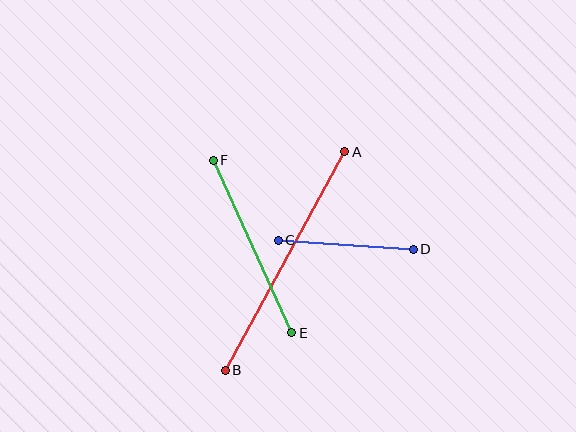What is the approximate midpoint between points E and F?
The midpoint is at approximately (253, 246) pixels.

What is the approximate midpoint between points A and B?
The midpoint is at approximately (285, 261) pixels.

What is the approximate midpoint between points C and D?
The midpoint is at approximately (346, 245) pixels.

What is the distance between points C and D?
The distance is approximately 135 pixels.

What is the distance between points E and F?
The distance is approximately 189 pixels.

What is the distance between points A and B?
The distance is approximately 249 pixels.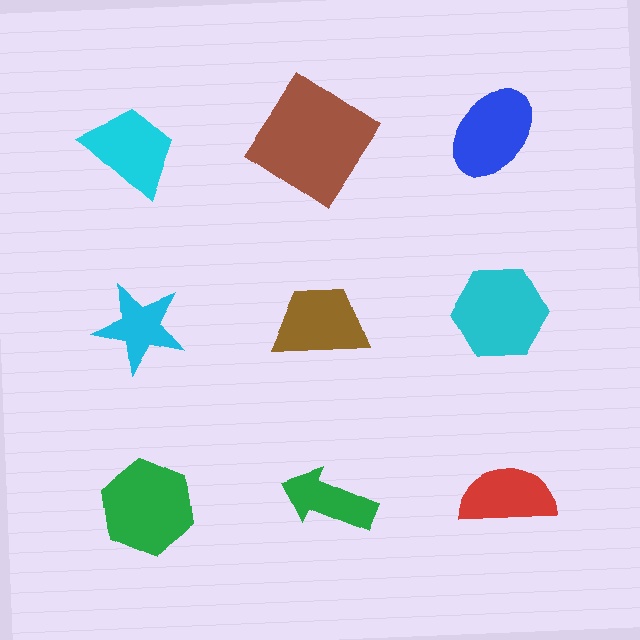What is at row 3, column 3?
A red semicircle.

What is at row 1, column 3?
A blue ellipse.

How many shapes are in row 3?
3 shapes.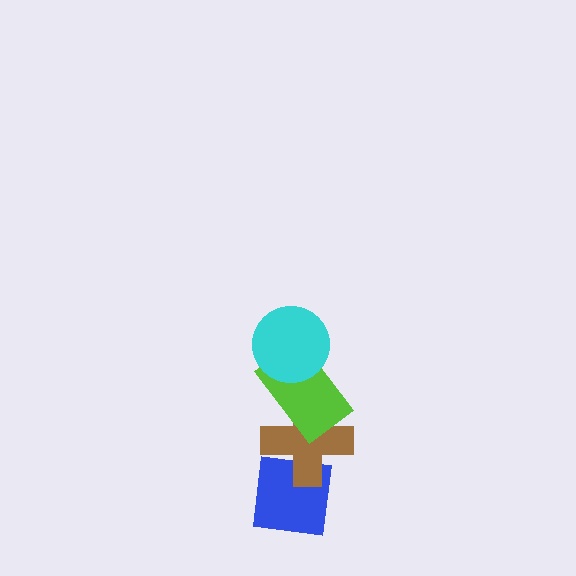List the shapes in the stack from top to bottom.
From top to bottom: the cyan circle, the lime rectangle, the brown cross, the blue square.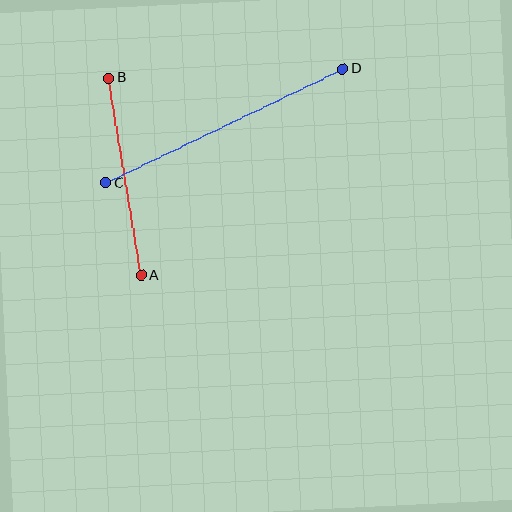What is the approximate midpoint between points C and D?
The midpoint is at approximately (224, 126) pixels.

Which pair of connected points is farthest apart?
Points C and D are farthest apart.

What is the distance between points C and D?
The distance is approximately 263 pixels.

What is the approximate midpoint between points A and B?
The midpoint is at approximately (125, 177) pixels.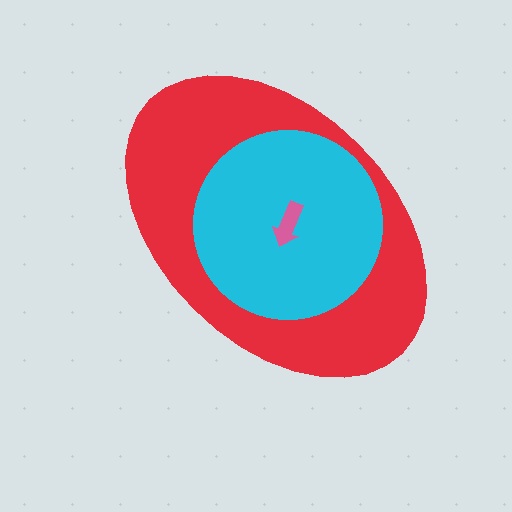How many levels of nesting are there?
3.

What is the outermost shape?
The red ellipse.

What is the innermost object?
The pink arrow.